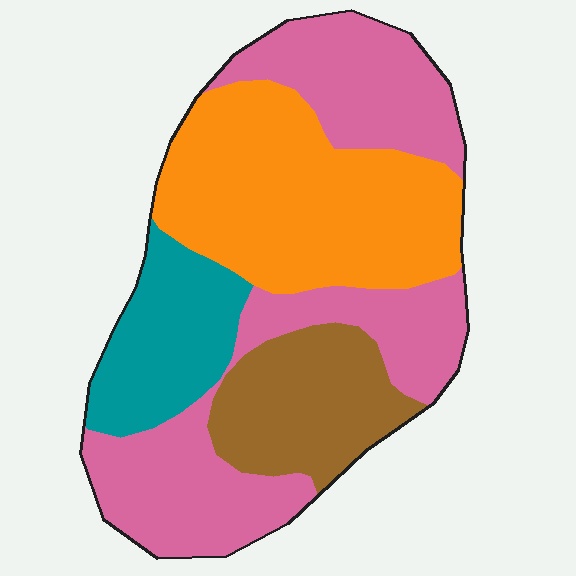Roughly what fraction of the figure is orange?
Orange takes up between a quarter and a half of the figure.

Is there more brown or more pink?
Pink.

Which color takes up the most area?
Pink, at roughly 40%.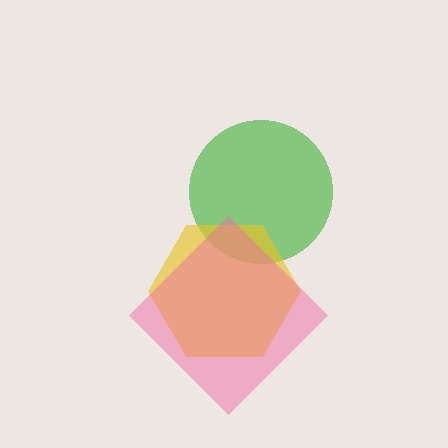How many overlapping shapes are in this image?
There are 3 overlapping shapes in the image.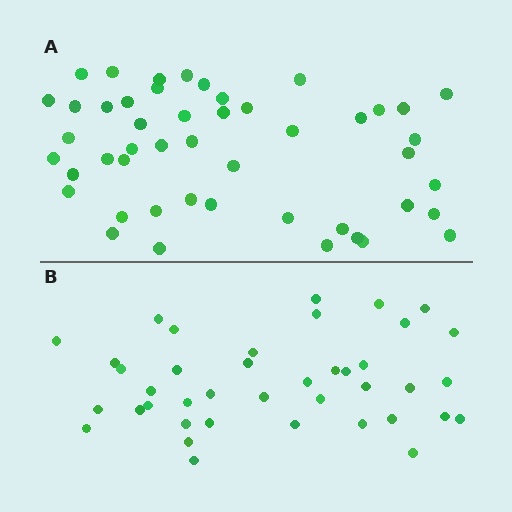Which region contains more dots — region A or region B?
Region A (the top region) has more dots.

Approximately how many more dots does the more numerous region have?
Region A has roughly 8 or so more dots than region B.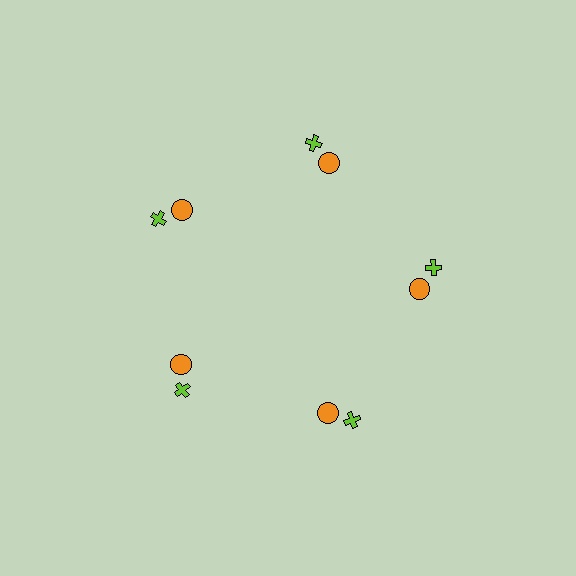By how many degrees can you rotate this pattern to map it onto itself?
The pattern maps onto itself every 72 degrees of rotation.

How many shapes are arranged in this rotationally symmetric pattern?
There are 10 shapes, arranged in 5 groups of 2.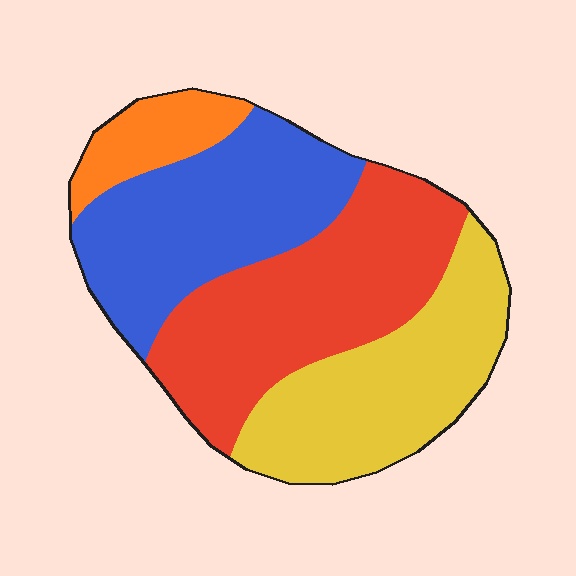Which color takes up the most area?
Red, at roughly 35%.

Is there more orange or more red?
Red.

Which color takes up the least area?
Orange, at roughly 10%.